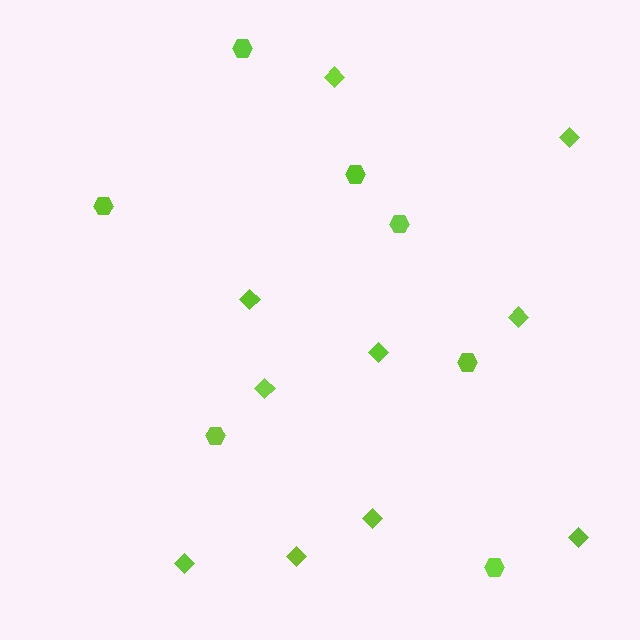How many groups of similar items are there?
There are 2 groups: one group of diamonds (10) and one group of hexagons (7).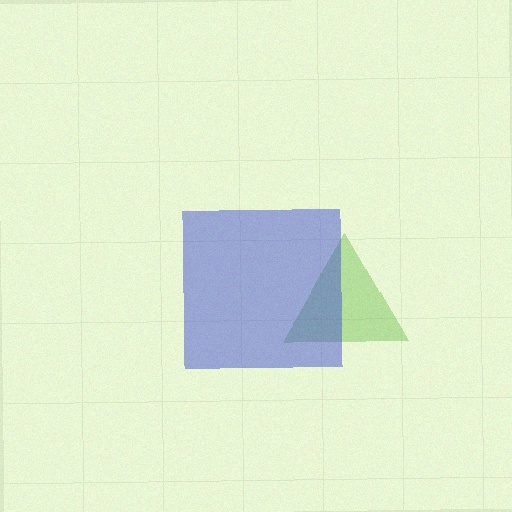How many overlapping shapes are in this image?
There are 2 overlapping shapes in the image.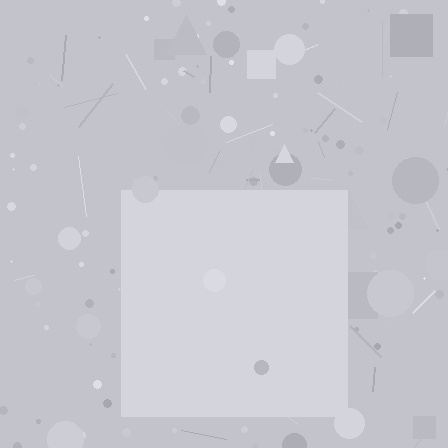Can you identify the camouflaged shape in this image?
The camouflaged shape is a square.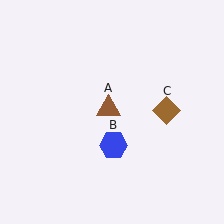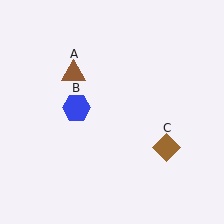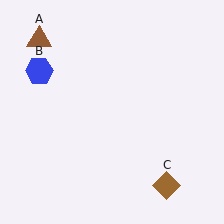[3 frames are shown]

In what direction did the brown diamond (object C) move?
The brown diamond (object C) moved down.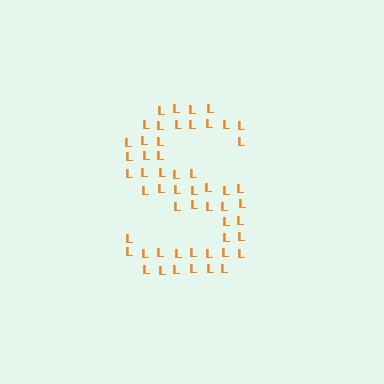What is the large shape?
The large shape is the letter S.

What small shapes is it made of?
It is made of small letter L's.